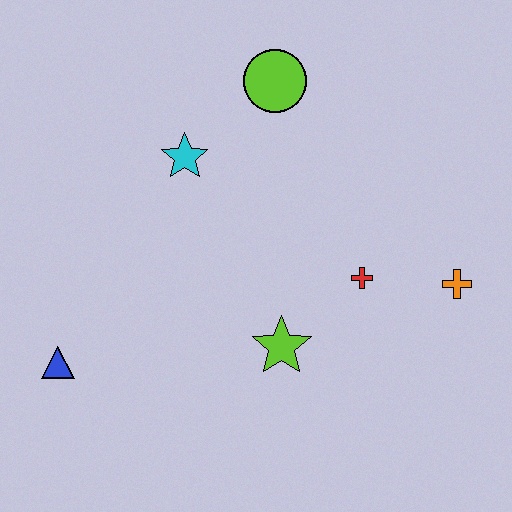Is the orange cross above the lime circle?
No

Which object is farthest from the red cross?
The blue triangle is farthest from the red cross.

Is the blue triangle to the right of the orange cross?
No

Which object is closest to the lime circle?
The cyan star is closest to the lime circle.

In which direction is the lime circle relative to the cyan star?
The lime circle is to the right of the cyan star.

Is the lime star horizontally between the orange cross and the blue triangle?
Yes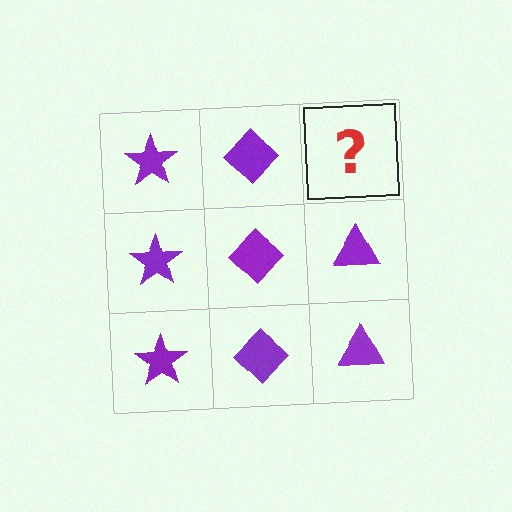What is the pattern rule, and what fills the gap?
The rule is that each column has a consistent shape. The gap should be filled with a purple triangle.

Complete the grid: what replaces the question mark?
The question mark should be replaced with a purple triangle.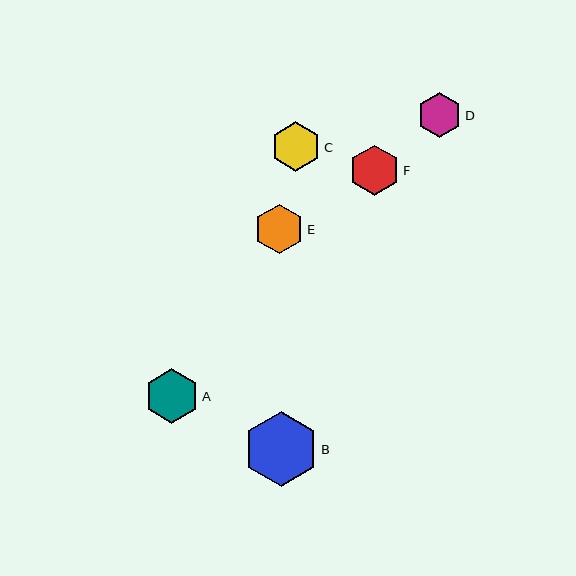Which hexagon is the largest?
Hexagon B is the largest with a size of approximately 75 pixels.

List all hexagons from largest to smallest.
From largest to smallest: B, A, F, E, C, D.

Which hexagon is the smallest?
Hexagon D is the smallest with a size of approximately 45 pixels.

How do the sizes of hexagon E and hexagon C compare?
Hexagon E and hexagon C are approximately the same size.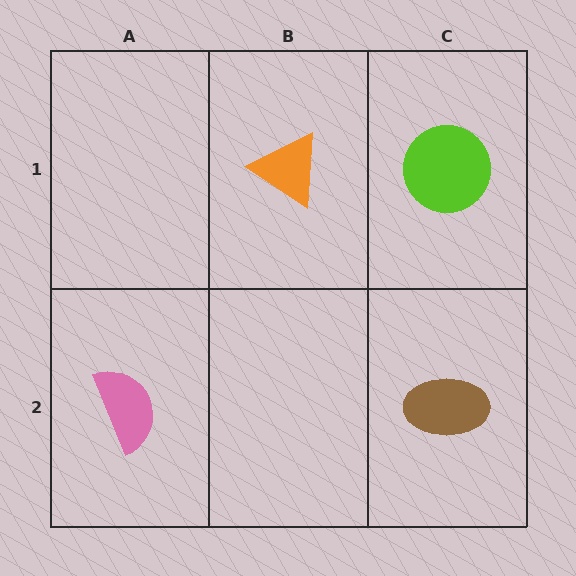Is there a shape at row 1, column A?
No, that cell is empty.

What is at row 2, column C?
A brown ellipse.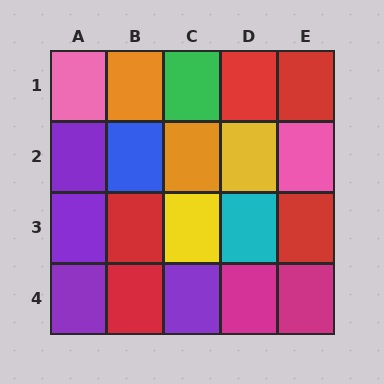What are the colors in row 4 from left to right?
Purple, red, purple, magenta, magenta.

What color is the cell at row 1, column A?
Pink.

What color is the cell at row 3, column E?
Red.